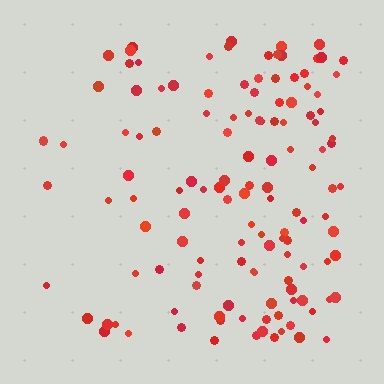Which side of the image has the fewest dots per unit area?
The left.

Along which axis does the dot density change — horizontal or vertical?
Horizontal.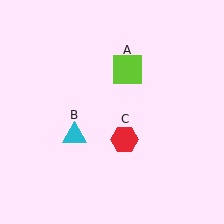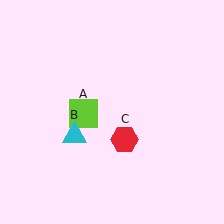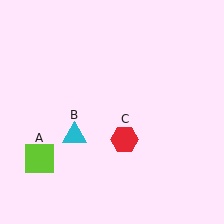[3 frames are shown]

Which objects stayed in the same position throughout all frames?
Cyan triangle (object B) and red hexagon (object C) remained stationary.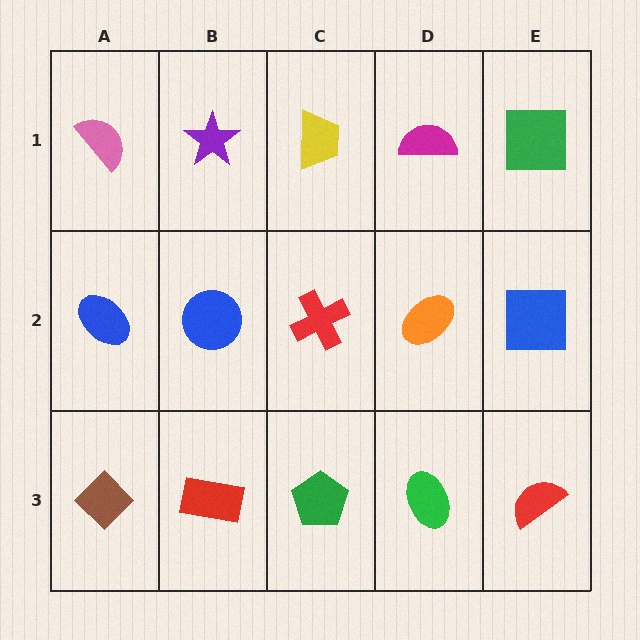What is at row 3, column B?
A red rectangle.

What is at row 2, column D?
An orange ellipse.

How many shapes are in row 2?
5 shapes.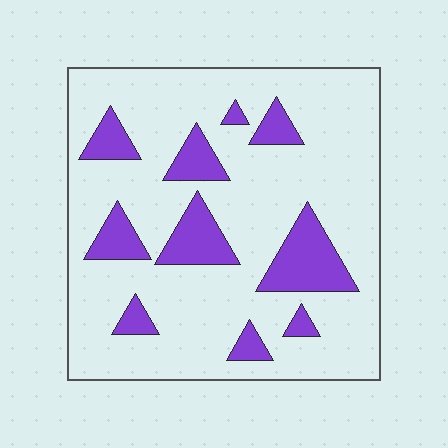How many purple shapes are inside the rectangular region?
10.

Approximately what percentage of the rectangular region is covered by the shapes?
Approximately 20%.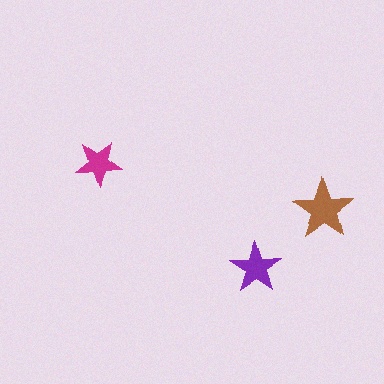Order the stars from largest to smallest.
the brown one, the purple one, the magenta one.